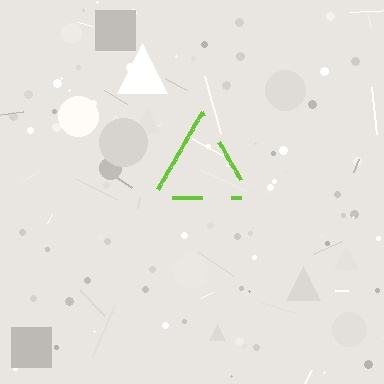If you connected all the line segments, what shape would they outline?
They would outline a triangle.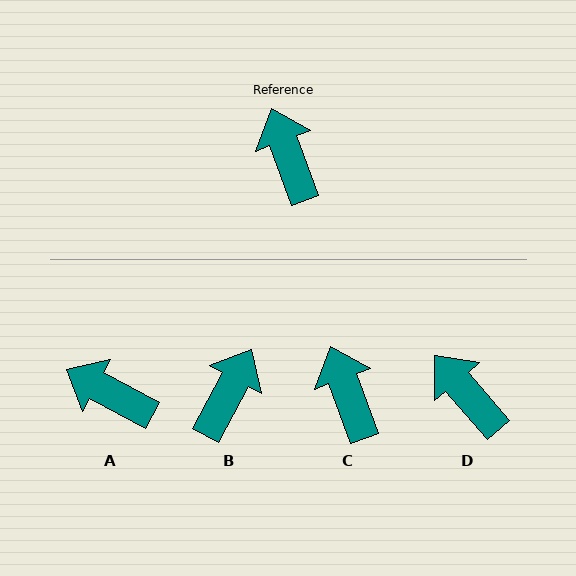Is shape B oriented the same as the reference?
No, it is off by about 48 degrees.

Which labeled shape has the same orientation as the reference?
C.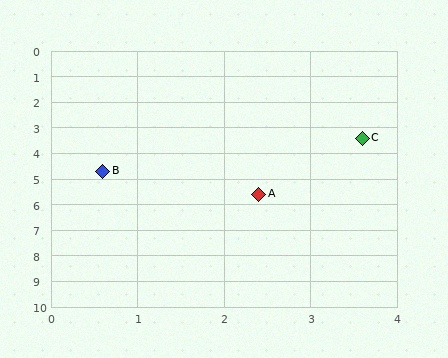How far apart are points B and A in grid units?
Points B and A are about 2.0 grid units apart.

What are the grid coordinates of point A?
Point A is at approximately (2.4, 5.6).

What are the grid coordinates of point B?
Point B is at approximately (0.6, 4.7).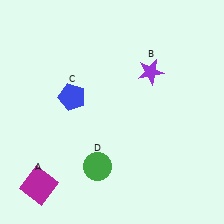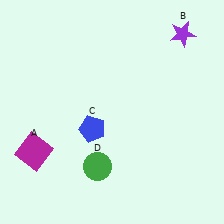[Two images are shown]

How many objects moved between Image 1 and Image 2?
3 objects moved between the two images.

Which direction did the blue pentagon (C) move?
The blue pentagon (C) moved down.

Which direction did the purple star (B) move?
The purple star (B) moved up.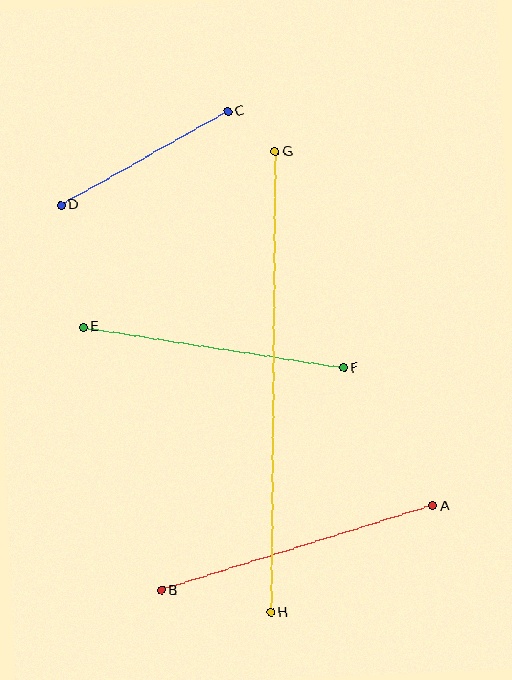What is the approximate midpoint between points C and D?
The midpoint is at approximately (144, 158) pixels.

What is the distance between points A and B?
The distance is approximately 284 pixels.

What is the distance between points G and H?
The distance is approximately 461 pixels.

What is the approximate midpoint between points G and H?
The midpoint is at approximately (273, 382) pixels.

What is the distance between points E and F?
The distance is approximately 263 pixels.